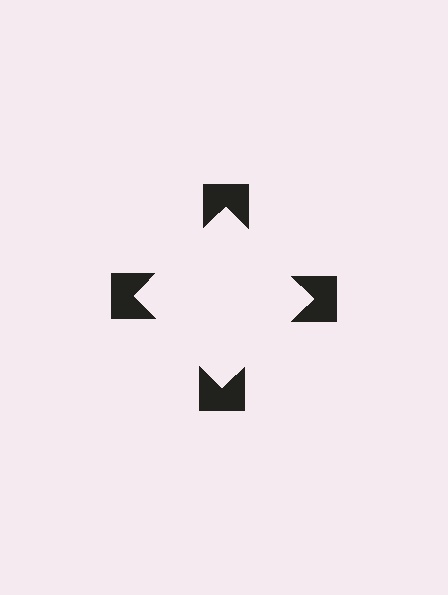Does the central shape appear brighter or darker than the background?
It typically appears slightly brighter than the background, even though no actual brightness change is drawn.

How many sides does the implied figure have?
4 sides.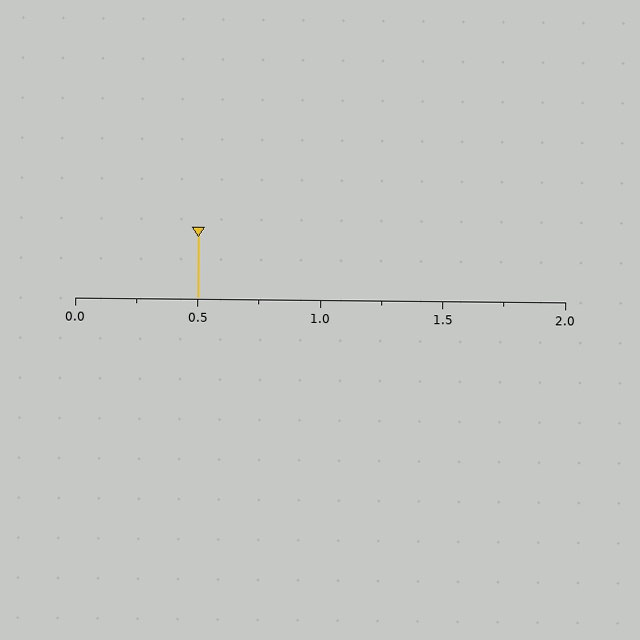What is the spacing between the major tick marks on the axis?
The major ticks are spaced 0.5 apart.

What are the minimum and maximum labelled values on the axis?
The axis runs from 0.0 to 2.0.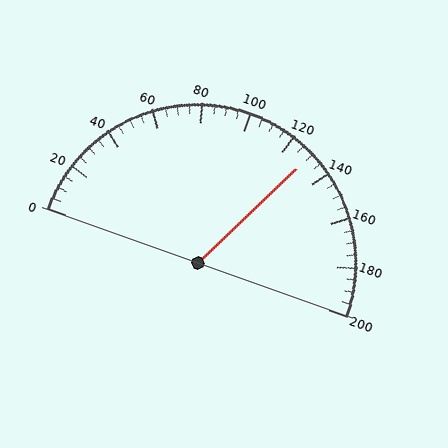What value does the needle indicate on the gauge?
The needle indicates approximately 130.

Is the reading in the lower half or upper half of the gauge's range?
The reading is in the upper half of the range (0 to 200).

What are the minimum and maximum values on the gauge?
The gauge ranges from 0 to 200.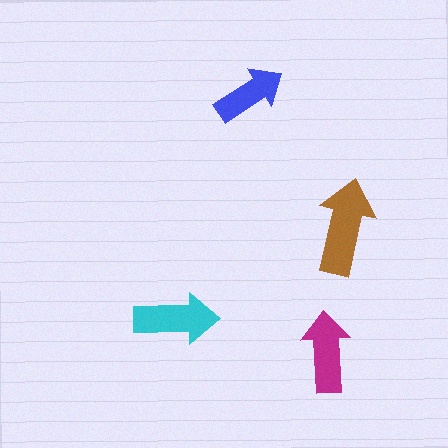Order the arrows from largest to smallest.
the brown one, the cyan one, the magenta one, the blue one.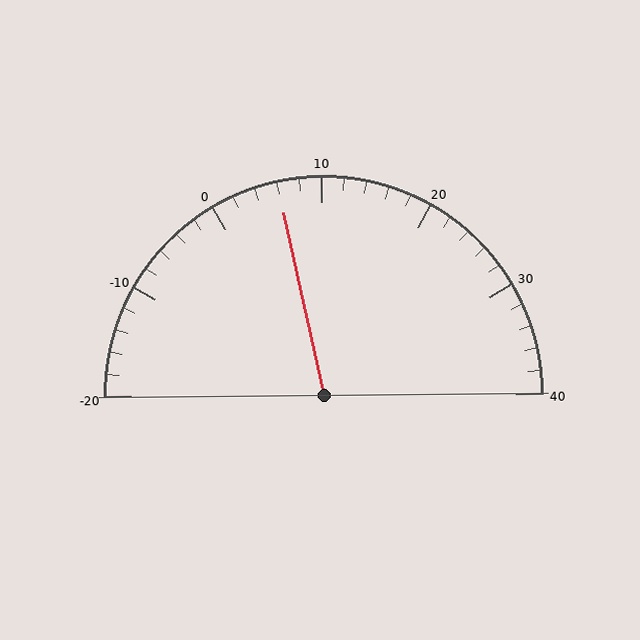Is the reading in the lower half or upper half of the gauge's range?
The reading is in the lower half of the range (-20 to 40).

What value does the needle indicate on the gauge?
The needle indicates approximately 6.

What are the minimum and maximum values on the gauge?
The gauge ranges from -20 to 40.